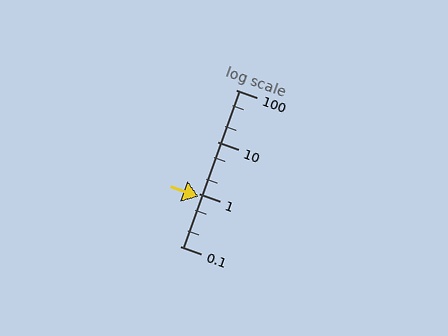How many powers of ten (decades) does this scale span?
The scale spans 3 decades, from 0.1 to 100.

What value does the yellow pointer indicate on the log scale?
The pointer indicates approximately 0.88.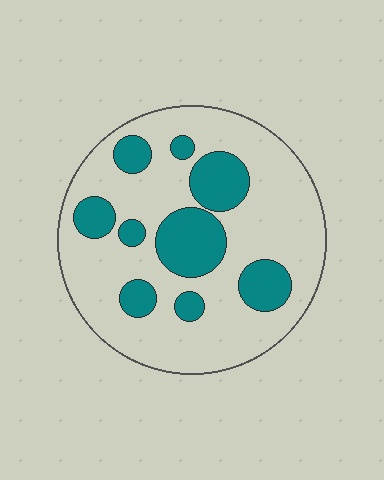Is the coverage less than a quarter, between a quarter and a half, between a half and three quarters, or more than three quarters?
Between a quarter and a half.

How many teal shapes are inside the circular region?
9.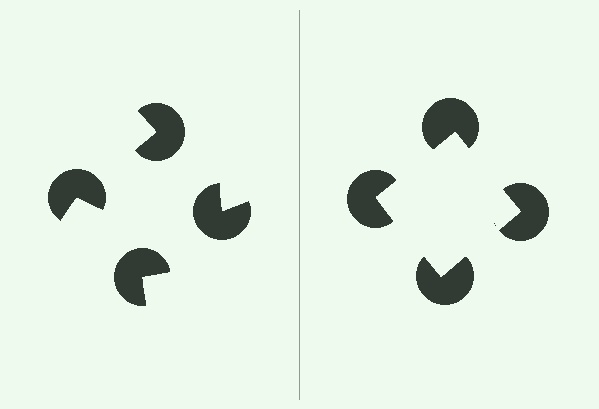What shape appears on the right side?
An illusory square.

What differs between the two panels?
The pac-man discs are positioned identically on both sides; only the wedge orientations differ. On the right they align to a square; on the left they are misaligned.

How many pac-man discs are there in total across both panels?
8 — 4 on each side.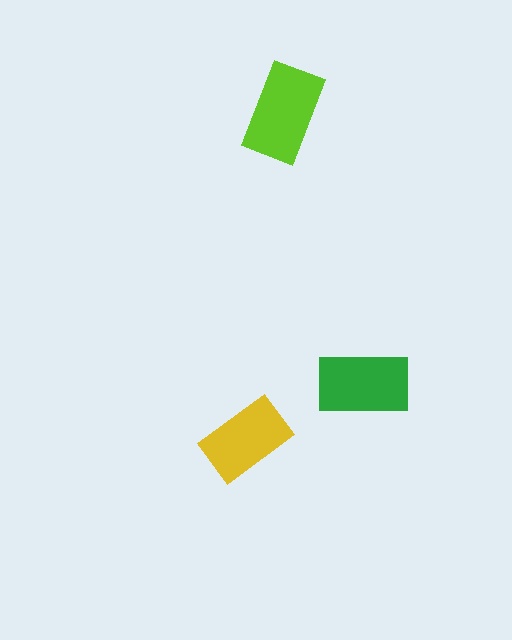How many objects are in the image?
There are 3 objects in the image.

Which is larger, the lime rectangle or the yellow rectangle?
The lime one.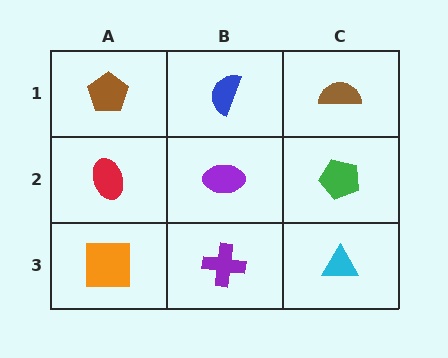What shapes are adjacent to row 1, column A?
A red ellipse (row 2, column A), a blue semicircle (row 1, column B).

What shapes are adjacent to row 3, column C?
A green pentagon (row 2, column C), a purple cross (row 3, column B).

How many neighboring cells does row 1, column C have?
2.